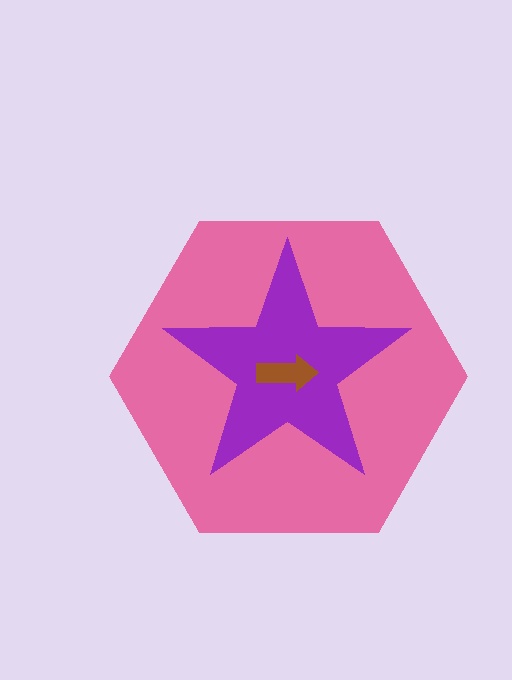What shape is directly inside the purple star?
The brown arrow.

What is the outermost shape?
The pink hexagon.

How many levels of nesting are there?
3.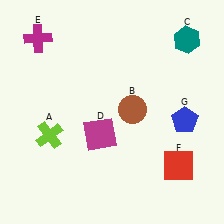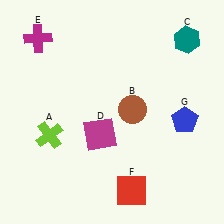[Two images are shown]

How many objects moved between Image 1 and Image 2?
1 object moved between the two images.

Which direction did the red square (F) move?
The red square (F) moved left.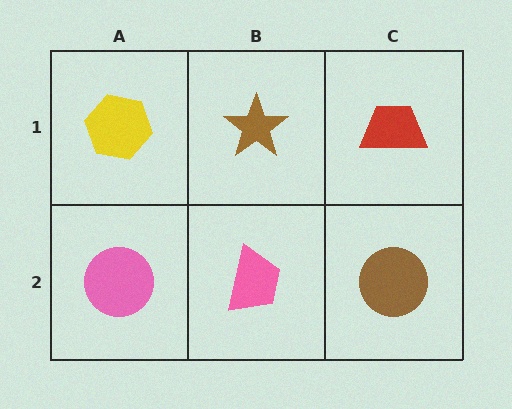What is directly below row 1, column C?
A brown circle.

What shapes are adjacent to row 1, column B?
A pink trapezoid (row 2, column B), a yellow hexagon (row 1, column A), a red trapezoid (row 1, column C).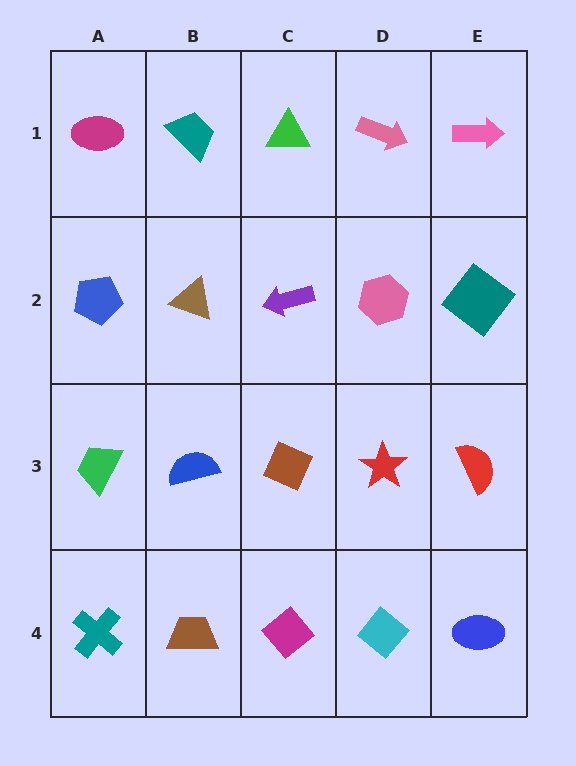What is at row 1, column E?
A pink arrow.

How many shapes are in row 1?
5 shapes.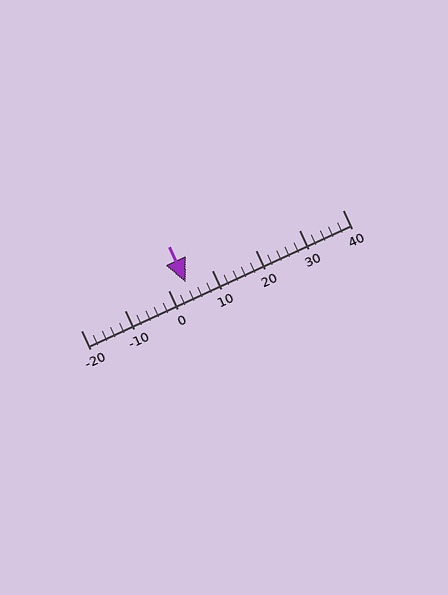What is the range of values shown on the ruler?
The ruler shows values from -20 to 40.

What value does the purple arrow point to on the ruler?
The purple arrow points to approximately 4.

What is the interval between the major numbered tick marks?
The major tick marks are spaced 10 units apart.